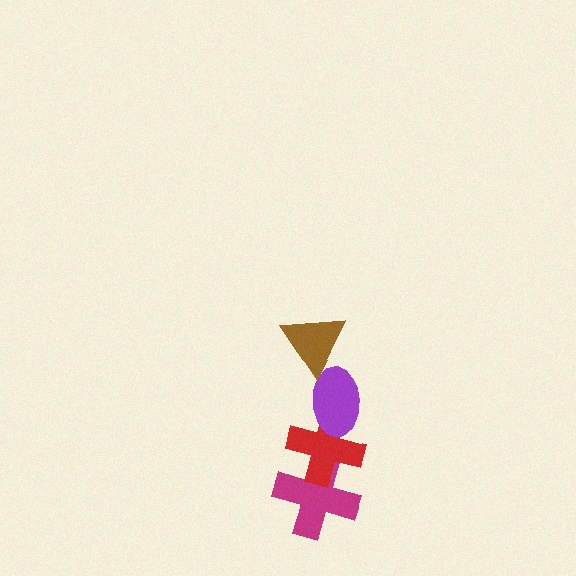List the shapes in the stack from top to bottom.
From top to bottom: the brown triangle, the purple ellipse, the red cross, the magenta cross.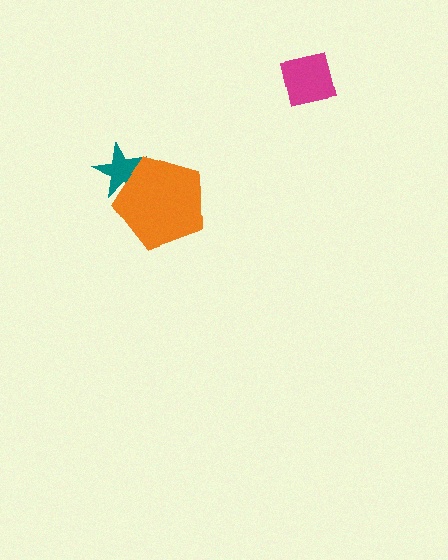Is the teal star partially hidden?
Yes, it is partially covered by another shape.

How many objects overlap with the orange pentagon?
1 object overlaps with the orange pentagon.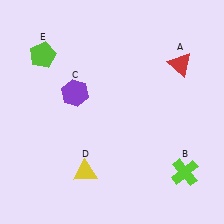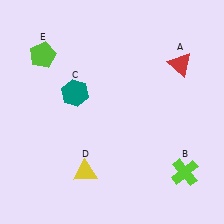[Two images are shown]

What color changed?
The hexagon (C) changed from purple in Image 1 to teal in Image 2.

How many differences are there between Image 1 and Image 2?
There is 1 difference between the two images.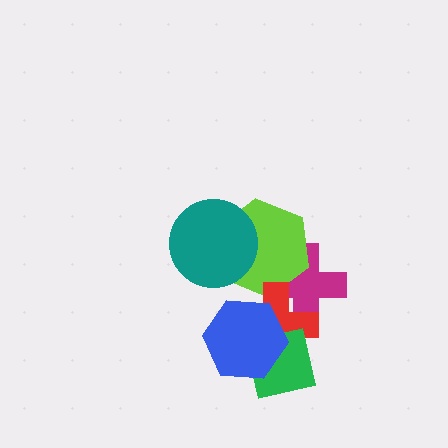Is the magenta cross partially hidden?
Yes, it is partially covered by another shape.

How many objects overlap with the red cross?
4 objects overlap with the red cross.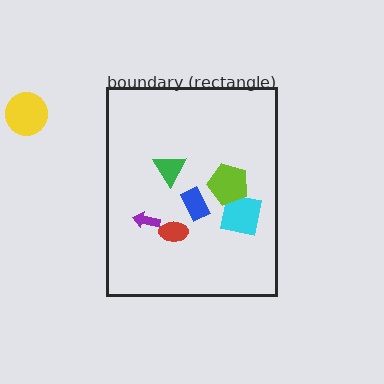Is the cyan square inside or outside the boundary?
Inside.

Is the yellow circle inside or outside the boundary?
Outside.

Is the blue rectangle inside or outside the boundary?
Inside.